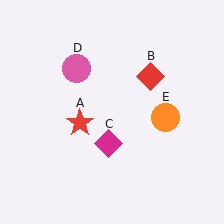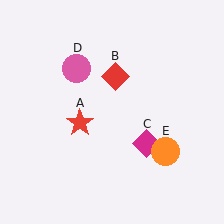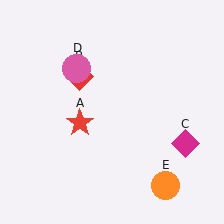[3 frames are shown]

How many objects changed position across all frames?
3 objects changed position: red diamond (object B), magenta diamond (object C), orange circle (object E).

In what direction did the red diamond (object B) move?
The red diamond (object B) moved left.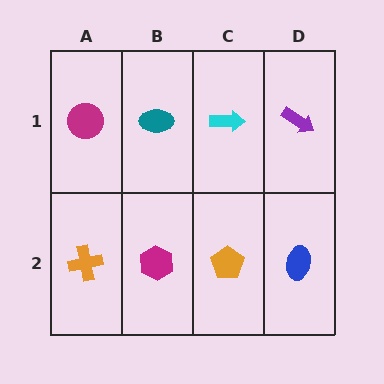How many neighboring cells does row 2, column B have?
3.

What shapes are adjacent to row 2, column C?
A cyan arrow (row 1, column C), a magenta hexagon (row 2, column B), a blue ellipse (row 2, column D).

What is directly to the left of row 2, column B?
An orange cross.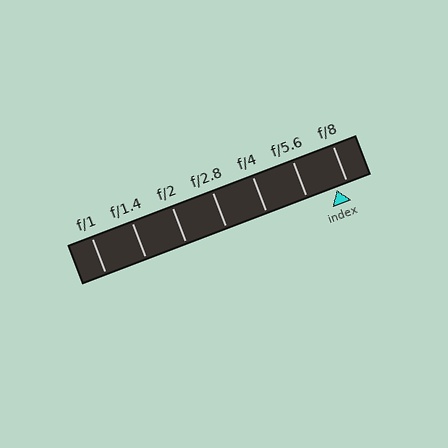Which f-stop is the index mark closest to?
The index mark is closest to f/8.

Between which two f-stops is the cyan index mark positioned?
The index mark is between f/5.6 and f/8.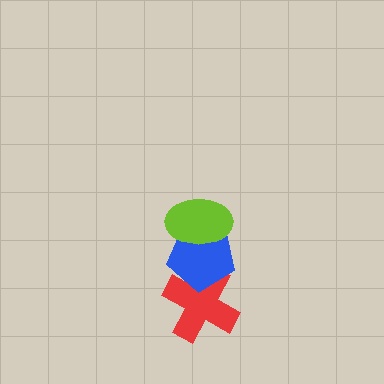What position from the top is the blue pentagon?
The blue pentagon is 2nd from the top.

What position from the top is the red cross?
The red cross is 3rd from the top.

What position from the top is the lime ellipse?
The lime ellipse is 1st from the top.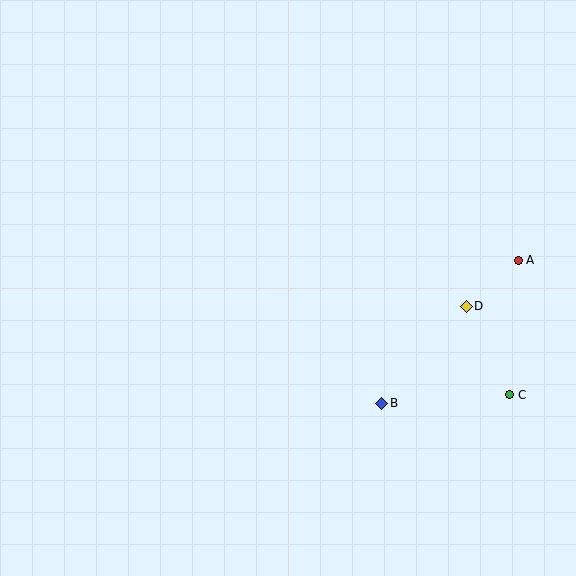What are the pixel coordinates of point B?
Point B is at (382, 403).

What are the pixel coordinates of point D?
Point D is at (466, 306).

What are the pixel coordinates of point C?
Point C is at (509, 395).